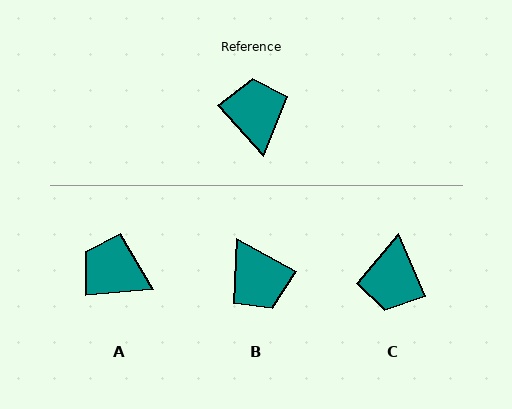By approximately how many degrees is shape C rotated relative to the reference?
Approximately 162 degrees counter-clockwise.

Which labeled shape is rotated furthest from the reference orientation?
C, about 162 degrees away.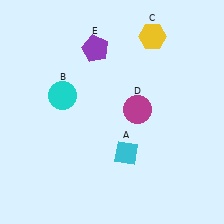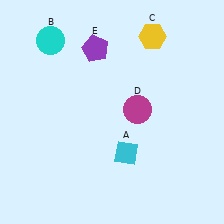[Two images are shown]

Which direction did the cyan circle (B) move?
The cyan circle (B) moved up.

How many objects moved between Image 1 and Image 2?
1 object moved between the two images.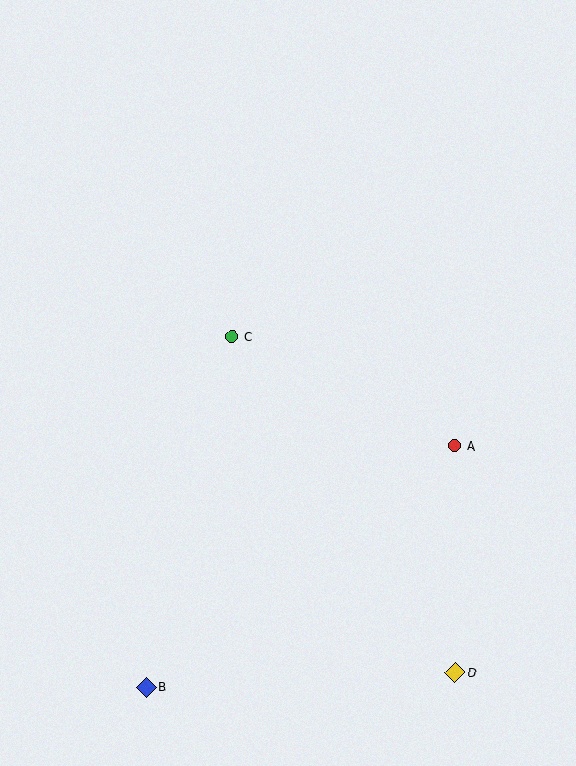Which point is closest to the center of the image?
Point C at (232, 337) is closest to the center.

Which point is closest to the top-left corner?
Point C is closest to the top-left corner.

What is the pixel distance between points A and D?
The distance between A and D is 226 pixels.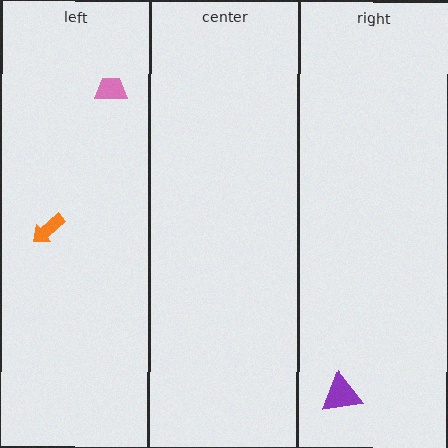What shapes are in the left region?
The orange arrow, the pink trapezoid.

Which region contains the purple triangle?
The right region.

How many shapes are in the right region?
1.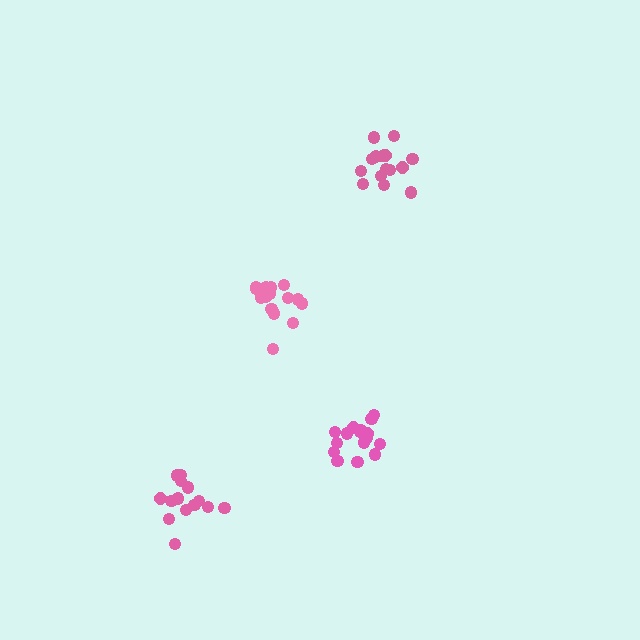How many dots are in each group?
Group 1: 16 dots, Group 2: 14 dots, Group 3: 16 dots, Group 4: 16 dots (62 total).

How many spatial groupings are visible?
There are 4 spatial groupings.